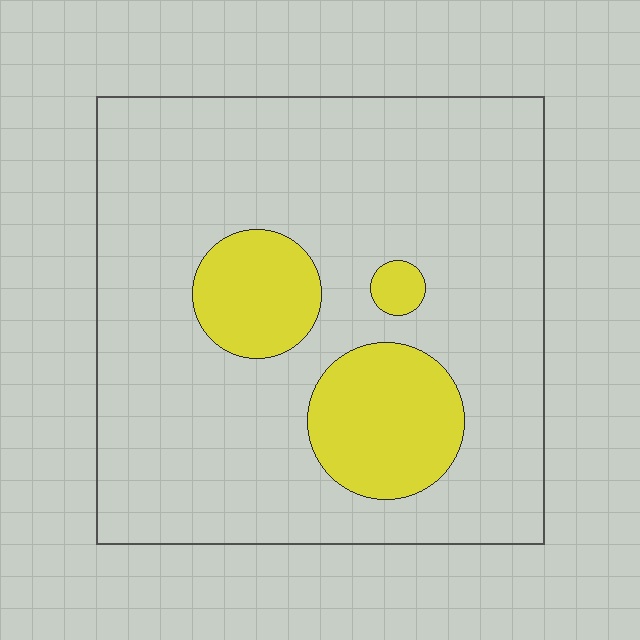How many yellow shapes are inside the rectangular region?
3.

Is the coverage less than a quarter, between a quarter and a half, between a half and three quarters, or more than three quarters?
Less than a quarter.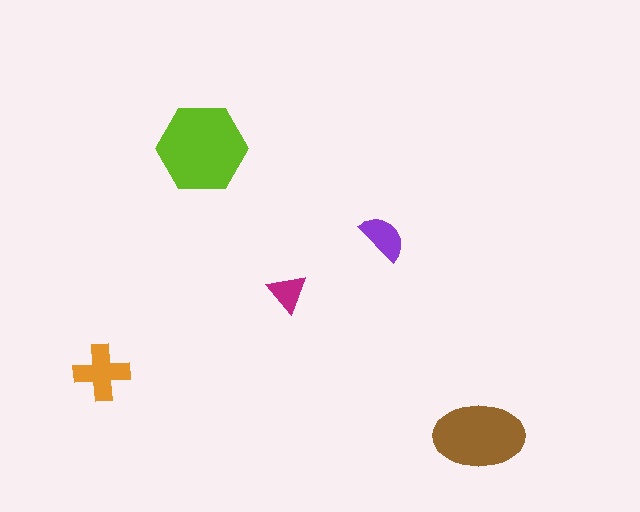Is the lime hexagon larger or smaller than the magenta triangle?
Larger.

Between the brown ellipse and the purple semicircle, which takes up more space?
The brown ellipse.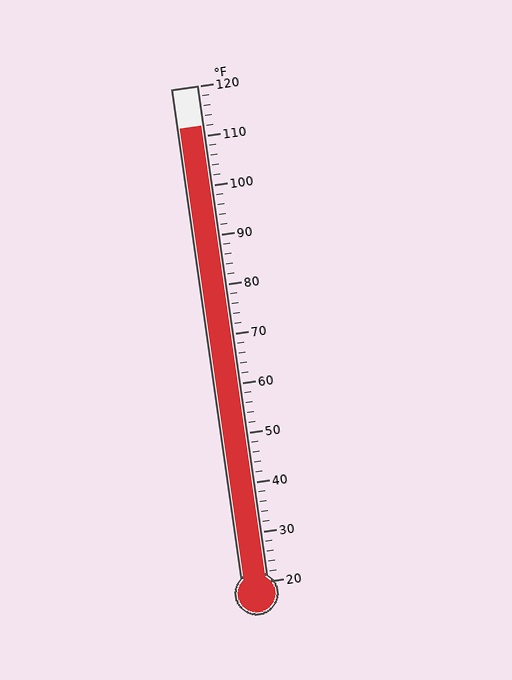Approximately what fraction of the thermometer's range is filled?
The thermometer is filled to approximately 90% of its range.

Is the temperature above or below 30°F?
The temperature is above 30°F.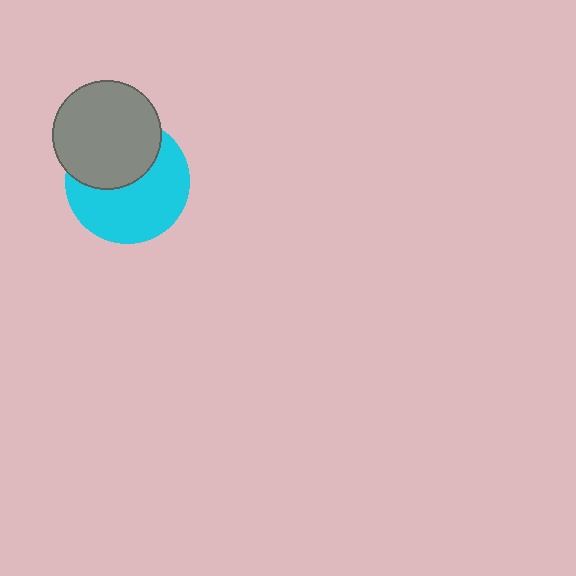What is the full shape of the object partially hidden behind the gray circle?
The partially hidden object is a cyan circle.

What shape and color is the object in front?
The object in front is a gray circle.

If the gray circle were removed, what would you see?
You would see the complete cyan circle.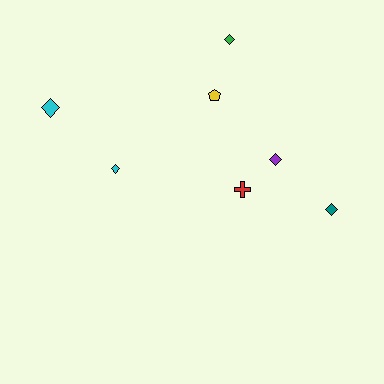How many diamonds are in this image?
There are 5 diamonds.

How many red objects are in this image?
There is 1 red object.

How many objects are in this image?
There are 7 objects.